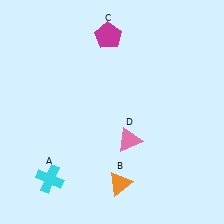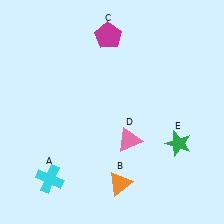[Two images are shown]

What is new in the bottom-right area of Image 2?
A green star (E) was added in the bottom-right area of Image 2.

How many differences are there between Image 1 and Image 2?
There is 1 difference between the two images.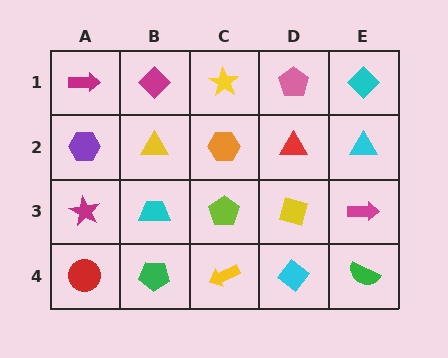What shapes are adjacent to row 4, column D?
A yellow square (row 3, column D), a yellow arrow (row 4, column C), a green semicircle (row 4, column E).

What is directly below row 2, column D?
A yellow square.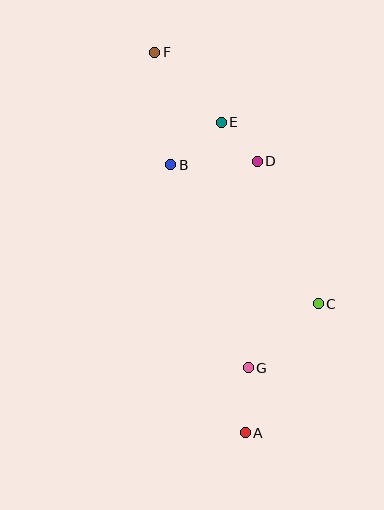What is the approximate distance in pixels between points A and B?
The distance between A and B is approximately 278 pixels.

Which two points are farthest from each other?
Points A and F are farthest from each other.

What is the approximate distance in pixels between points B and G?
The distance between B and G is approximately 217 pixels.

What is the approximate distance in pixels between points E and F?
The distance between E and F is approximately 97 pixels.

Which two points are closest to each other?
Points D and E are closest to each other.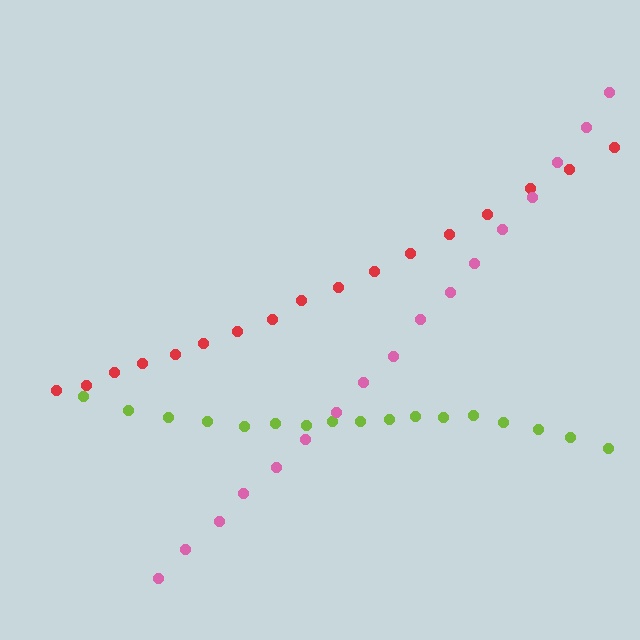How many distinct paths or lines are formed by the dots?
There are 3 distinct paths.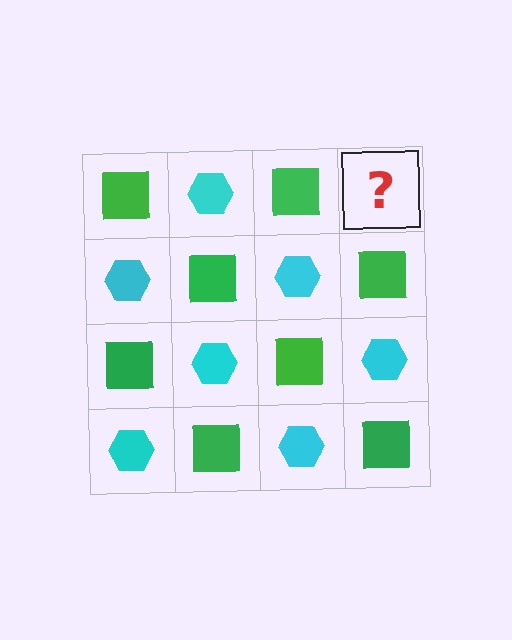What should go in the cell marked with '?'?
The missing cell should contain a cyan hexagon.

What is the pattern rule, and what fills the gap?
The rule is that it alternates green square and cyan hexagon in a checkerboard pattern. The gap should be filled with a cyan hexagon.